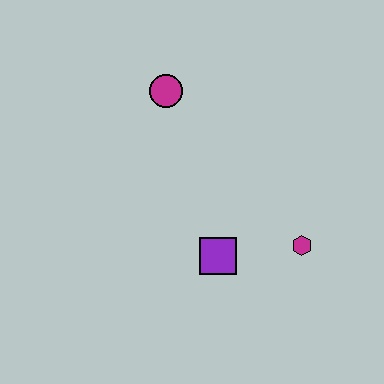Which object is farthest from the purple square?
The magenta circle is farthest from the purple square.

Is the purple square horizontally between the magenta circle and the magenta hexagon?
Yes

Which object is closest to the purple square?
The magenta hexagon is closest to the purple square.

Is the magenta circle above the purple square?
Yes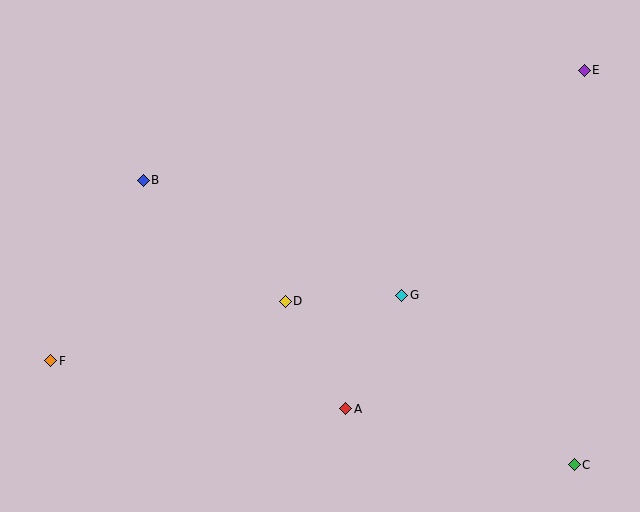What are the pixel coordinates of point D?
Point D is at (285, 301).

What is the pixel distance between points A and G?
The distance between A and G is 127 pixels.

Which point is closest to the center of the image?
Point D at (285, 301) is closest to the center.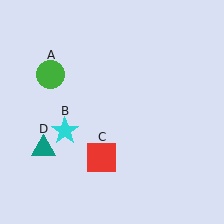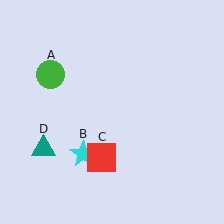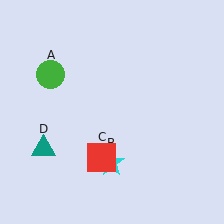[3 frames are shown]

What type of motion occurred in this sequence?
The cyan star (object B) rotated counterclockwise around the center of the scene.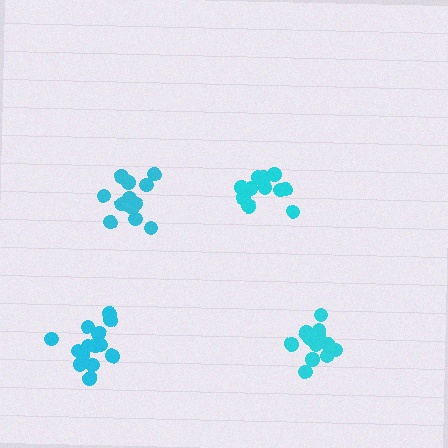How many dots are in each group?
Group 1: 13 dots, Group 2: 13 dots, Group 3: 14 dots, Group 4: 11 dots (51 total).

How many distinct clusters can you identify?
There are 4 distinct clusters.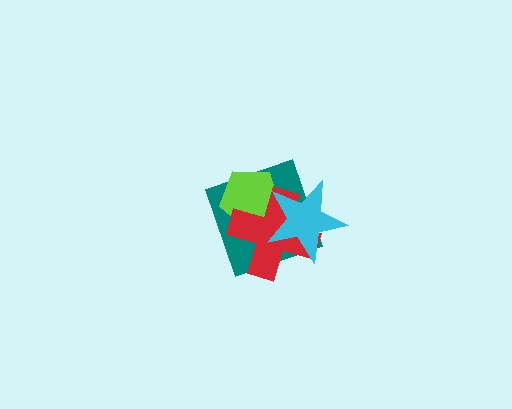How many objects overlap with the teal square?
3 objects overlap with the teal square.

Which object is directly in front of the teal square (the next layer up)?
The lime pentagon is directly in front of the teal square.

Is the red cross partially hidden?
Yes, it is partially covered by another shape.